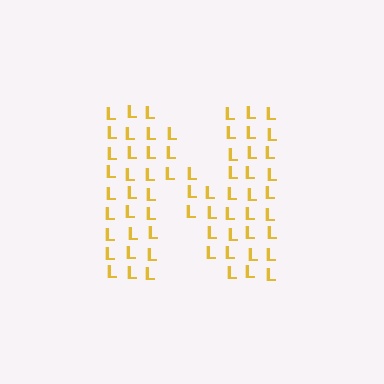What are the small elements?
The small elements are letter L's.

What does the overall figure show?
The overall figure shows the letter N.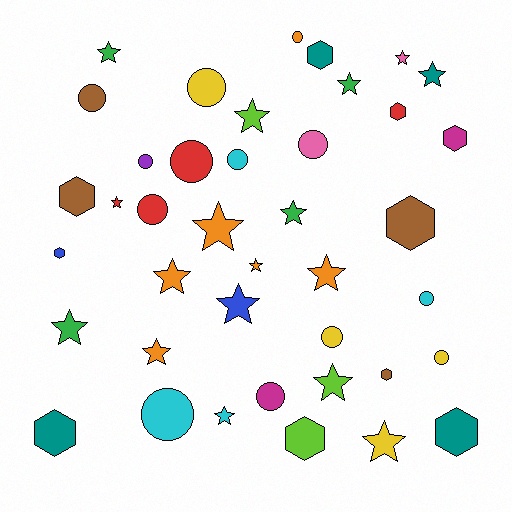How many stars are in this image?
There are 17 stars.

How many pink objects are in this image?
There are 2 pink objects.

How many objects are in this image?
There are 40 objects.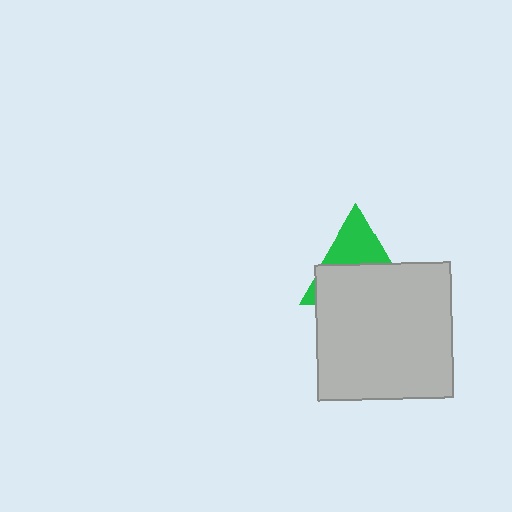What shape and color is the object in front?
The object in front is a light gray square.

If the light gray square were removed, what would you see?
You would see the complete green triangle.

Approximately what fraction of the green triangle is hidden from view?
Roughly 60% of the green triangle is hidden behind the light gray square.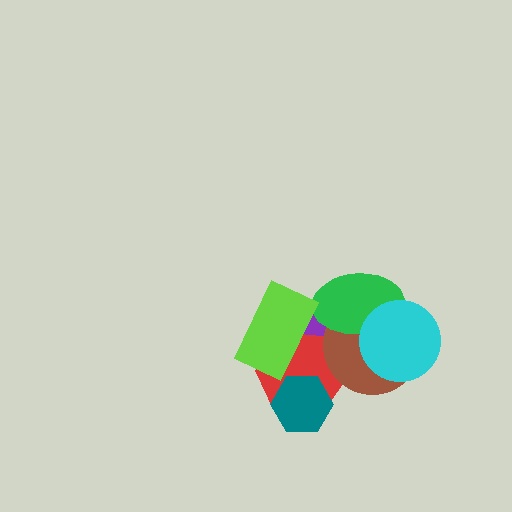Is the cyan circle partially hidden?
No, no other shape covers it.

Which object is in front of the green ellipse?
The cyan circle is in front of the green ellipse.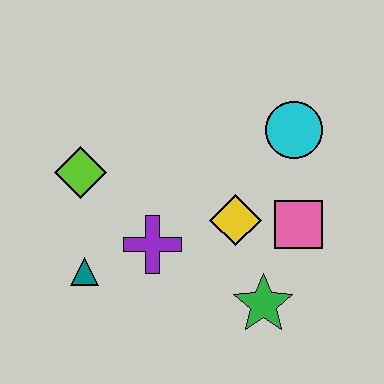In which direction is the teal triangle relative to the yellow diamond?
The teal triangle is to the left of the yellow diamond.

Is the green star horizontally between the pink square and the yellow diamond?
Yes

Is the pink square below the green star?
No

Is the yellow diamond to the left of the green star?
Yes